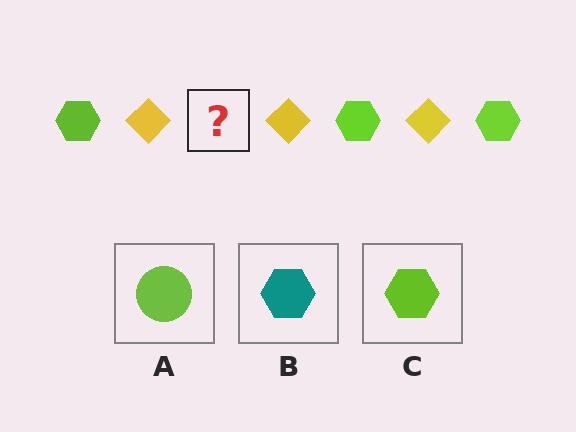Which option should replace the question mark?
Option C.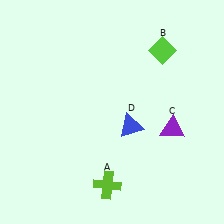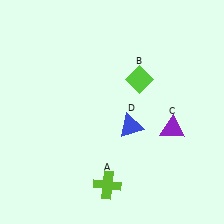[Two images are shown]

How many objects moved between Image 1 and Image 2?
1 object moved between the two images.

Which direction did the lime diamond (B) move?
The lime diamond (B) moved down.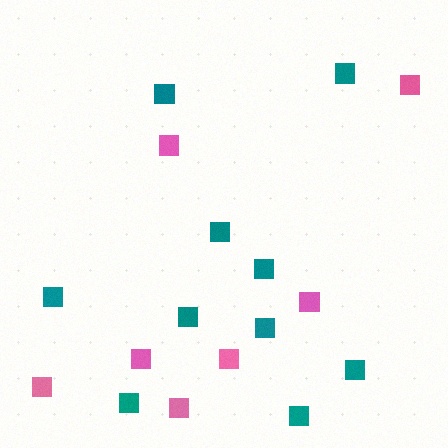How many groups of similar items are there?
There are 2 groups: one group of teal squares (10) and one group of pink squares (7).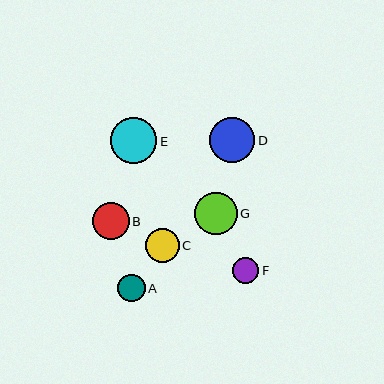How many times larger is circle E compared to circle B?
Circle E is approximately 1.3 times the size of circle B.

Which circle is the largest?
Circle E is the largest with a size of approximately 46 pixels.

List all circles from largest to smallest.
From largest to smallest: E, D, G, B, C, A, F.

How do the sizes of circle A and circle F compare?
Circle A and circle F are approximately the same size.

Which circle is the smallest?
Circle F is the smallest with a size of approximately 26 pixels.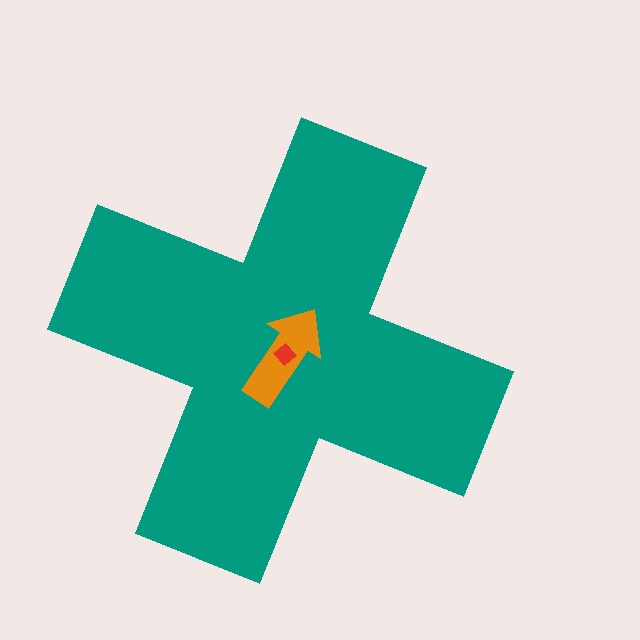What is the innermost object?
The red diamond.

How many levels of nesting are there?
3.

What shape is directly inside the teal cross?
The orange arrow.